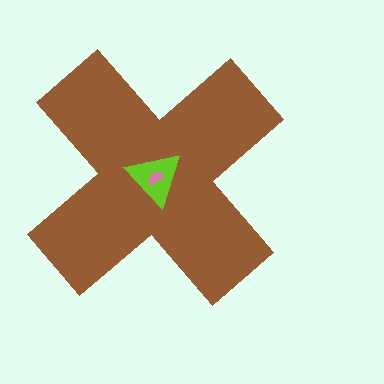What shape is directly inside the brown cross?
The lime triangle.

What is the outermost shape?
The brown cross.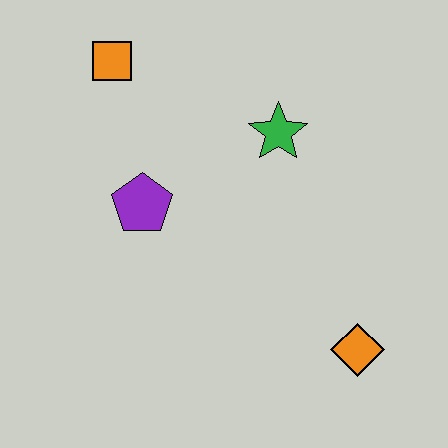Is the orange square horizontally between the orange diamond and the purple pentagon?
No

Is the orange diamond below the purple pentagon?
Yes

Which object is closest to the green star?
The purple pentagon is closest to the green star.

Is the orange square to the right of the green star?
No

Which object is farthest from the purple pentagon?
The orange diamond is farthest from the purple pentagon.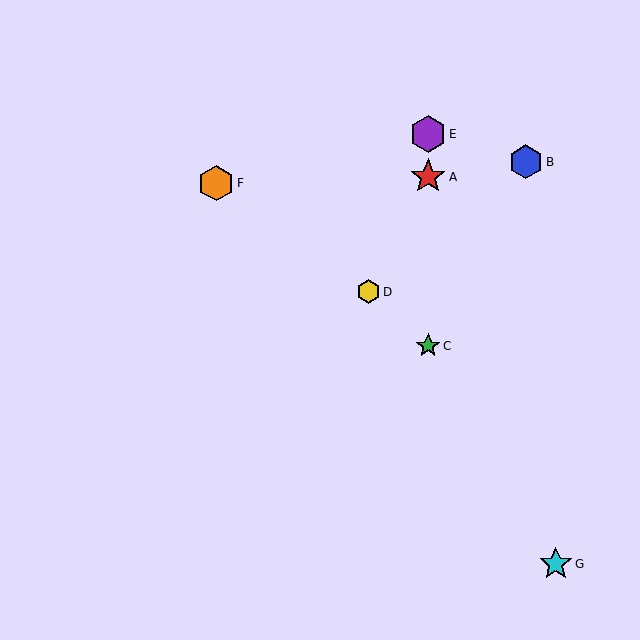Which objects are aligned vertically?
Objects A, C, E are aligned vertically.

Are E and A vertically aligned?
Yes, both are at x≈428.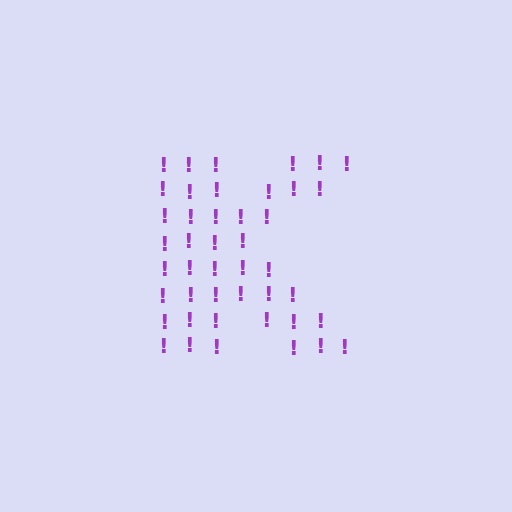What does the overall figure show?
The overall figure shows the letter K.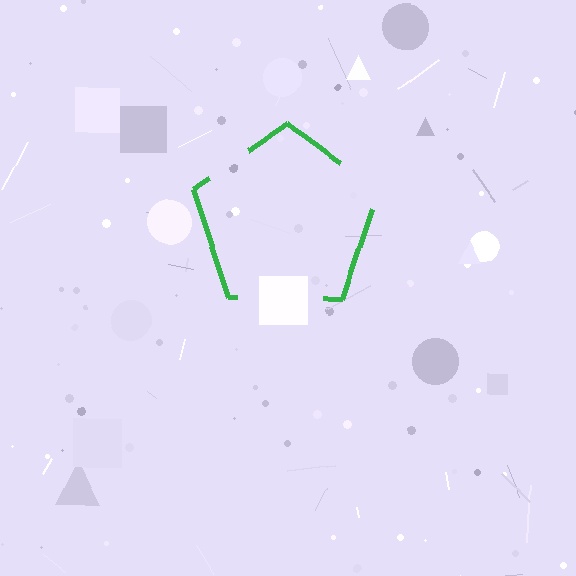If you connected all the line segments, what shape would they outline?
They would outline a pentagon.